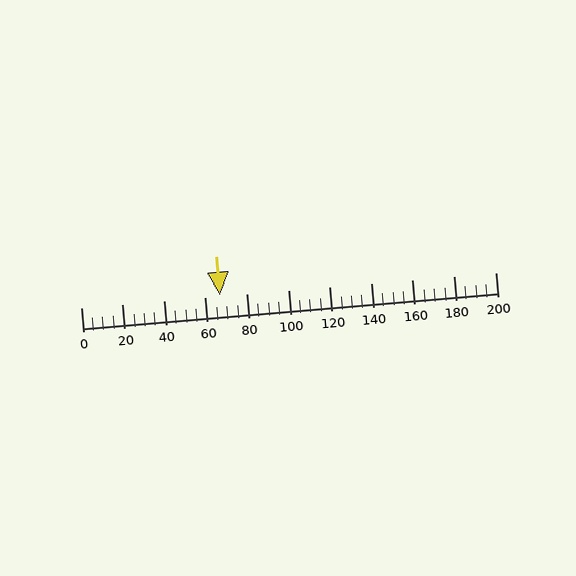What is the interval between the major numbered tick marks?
The major tick marks are spaced 20 units apart.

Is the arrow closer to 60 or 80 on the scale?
The arrow is closer to 60.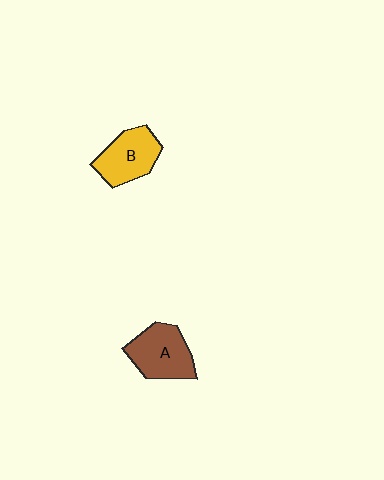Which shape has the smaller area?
Shape B (yellow).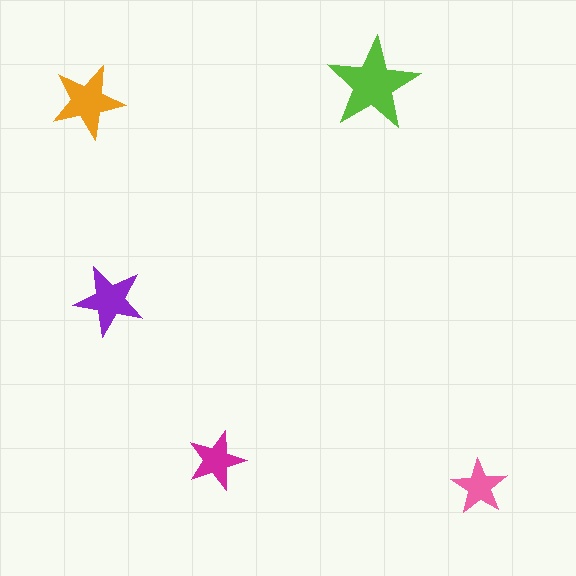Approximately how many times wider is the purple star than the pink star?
About 1.5 times wider.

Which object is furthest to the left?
The orange star is leftmost.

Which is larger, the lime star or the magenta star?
The lime one.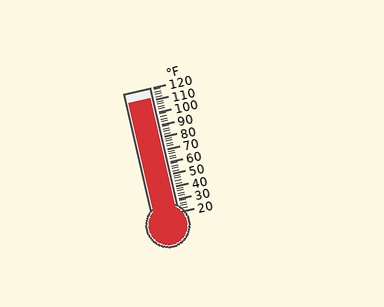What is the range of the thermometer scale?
The thermometer scale ranges from 20°F to 120°F.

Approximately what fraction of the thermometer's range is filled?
The thermometer is filled to approximately 90% of its range.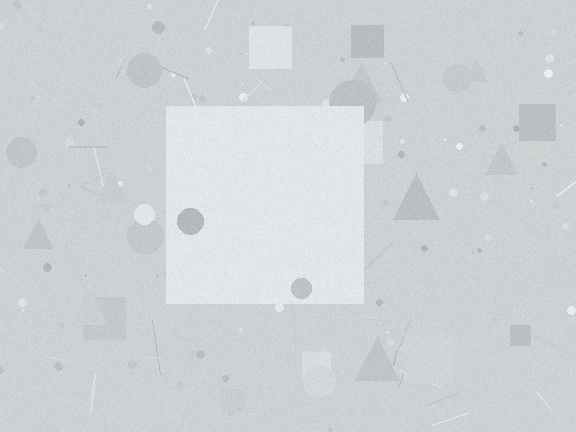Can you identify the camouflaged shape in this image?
The camouflaged shape is a square.